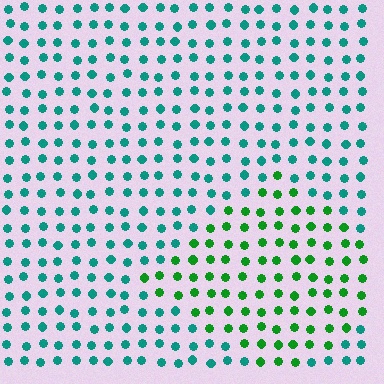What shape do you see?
I see a diamond.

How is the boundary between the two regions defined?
The boundary is defined purely by a slight shift in hue (about 45 degrees). Spacing, size, and orientation are identical on both sides.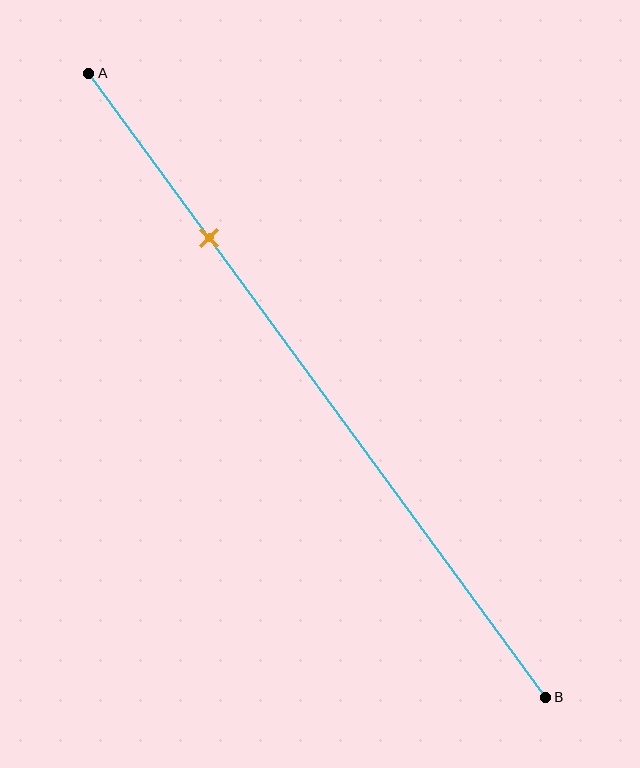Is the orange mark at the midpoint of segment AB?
No, the mark is at about 25% from A, not at the 50% midpoint.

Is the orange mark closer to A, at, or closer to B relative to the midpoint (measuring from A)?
The orange mark is closer to point A than the midpoint of segment AB.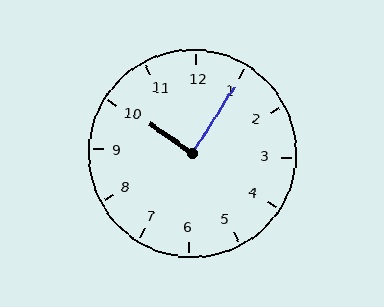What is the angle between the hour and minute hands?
Approximately 88 degrees.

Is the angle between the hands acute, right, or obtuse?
It is right.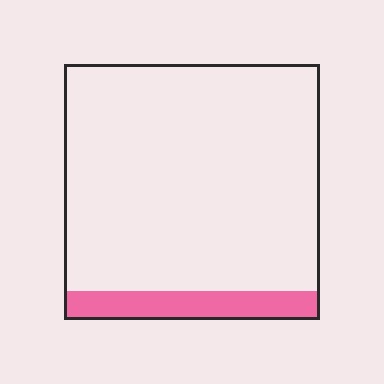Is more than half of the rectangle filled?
No.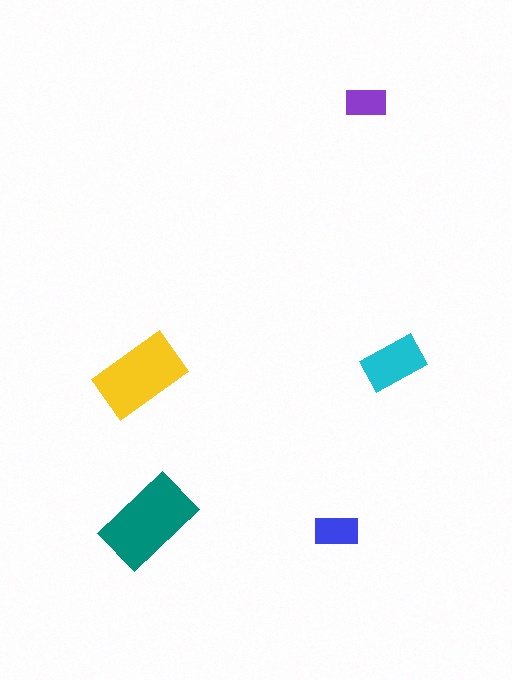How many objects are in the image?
There are 5 objects in the image.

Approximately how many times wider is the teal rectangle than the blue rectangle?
About 2 times wider.